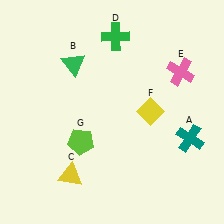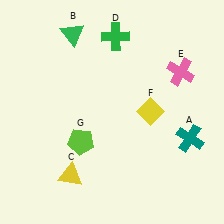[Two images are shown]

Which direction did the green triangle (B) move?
The green triangle (B) moved up.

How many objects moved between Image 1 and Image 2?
1 object moved between the two images.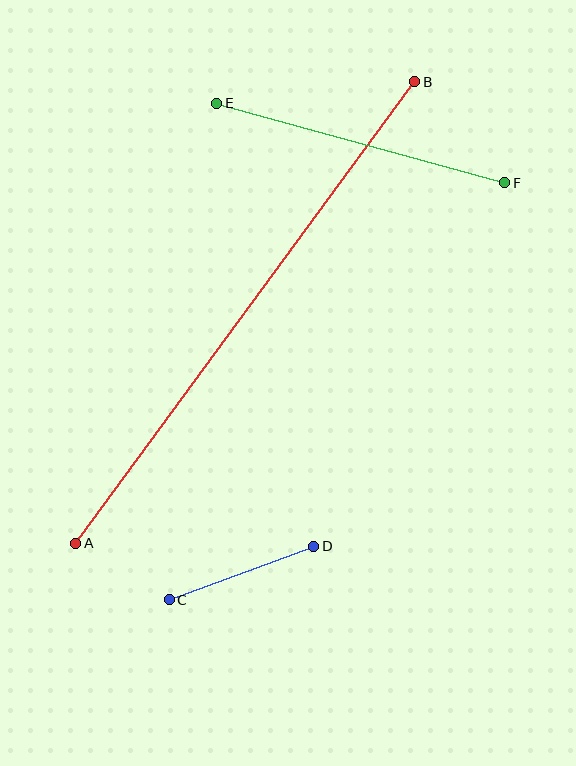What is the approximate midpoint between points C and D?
The midpoint is at approximately (241, 573) pixels.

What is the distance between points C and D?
The distance is approximately 154 pixels.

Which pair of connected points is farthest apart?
Points A and B are farthest apart.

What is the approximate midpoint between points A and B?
The midpoint is at approximately (245, 312) pixels.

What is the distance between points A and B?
The distance is approximately 573 pixels.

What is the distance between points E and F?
The distance is approximately 298 pixels.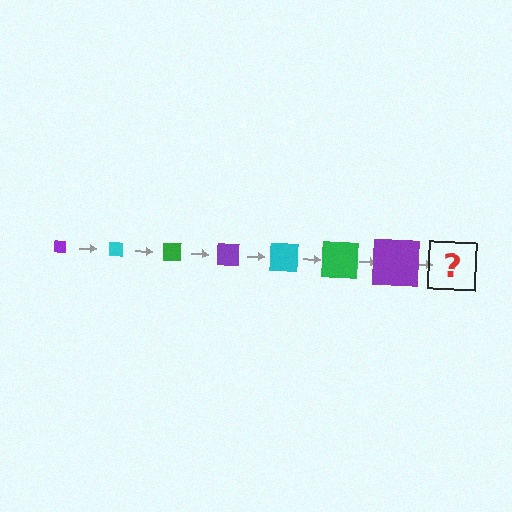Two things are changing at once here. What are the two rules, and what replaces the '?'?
The two rules are that the square grows larger each step and the color cycles through purple, cyan, and green. The '?' should be a cyan square, larger than the previous one.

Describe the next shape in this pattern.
It should be a cyan square, larger than the previous one.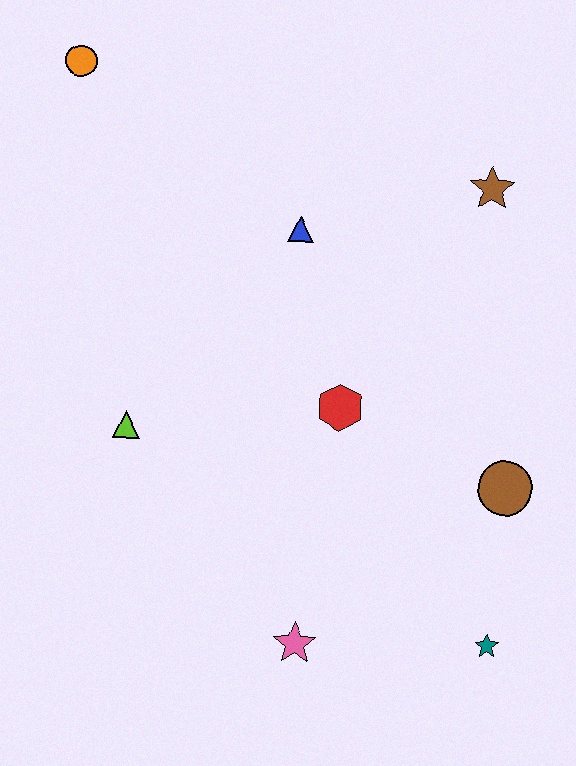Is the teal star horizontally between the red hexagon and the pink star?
No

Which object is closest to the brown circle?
The teal star is closest to the brown circle.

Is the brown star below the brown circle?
No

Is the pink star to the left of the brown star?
Yes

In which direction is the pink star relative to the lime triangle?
The pink star is below the lime triangle.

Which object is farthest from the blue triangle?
The teal star is farthest from the blue triangle.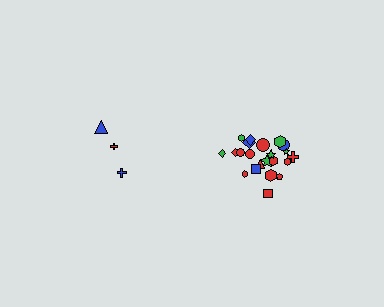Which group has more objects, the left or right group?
The right group.